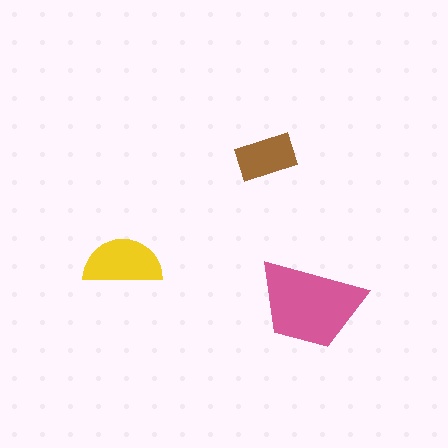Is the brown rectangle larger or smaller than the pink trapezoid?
Smaller.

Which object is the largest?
The pink trapezoid.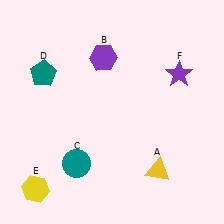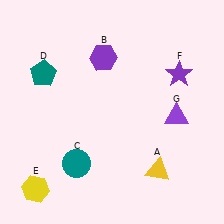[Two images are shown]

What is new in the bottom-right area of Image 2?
A purple triangle (G) was added in the bottom-right area of Image 2.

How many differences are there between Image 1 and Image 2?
There is 1 difference between the two images.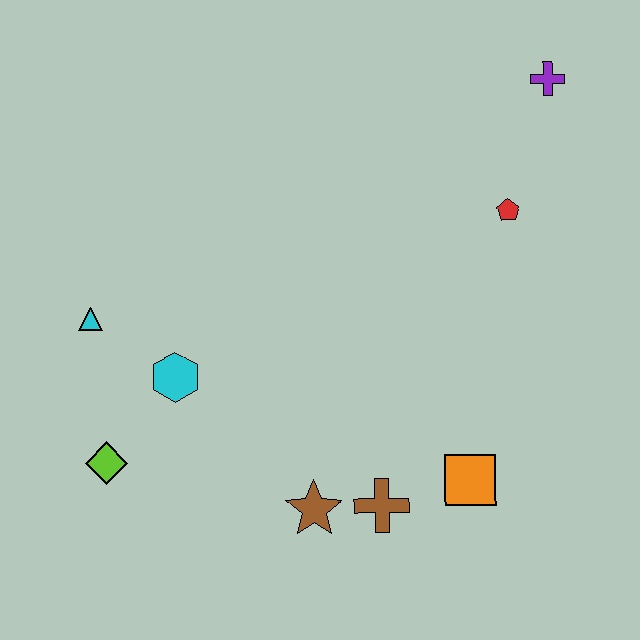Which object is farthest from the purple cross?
The lime diamond is farthest from the purple cross.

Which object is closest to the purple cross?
The red pentagon is closest to the purple cross.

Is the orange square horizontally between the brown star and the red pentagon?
Yes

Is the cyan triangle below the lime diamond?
No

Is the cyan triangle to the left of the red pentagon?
Yes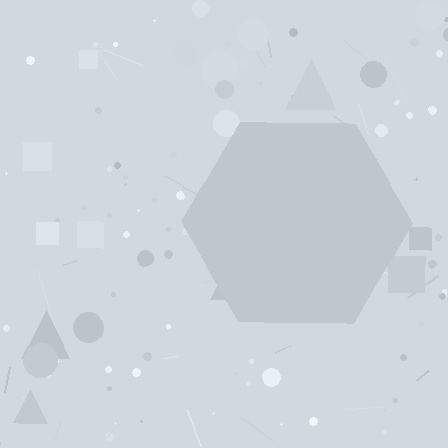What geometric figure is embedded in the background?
A hexagon is embedded in the background.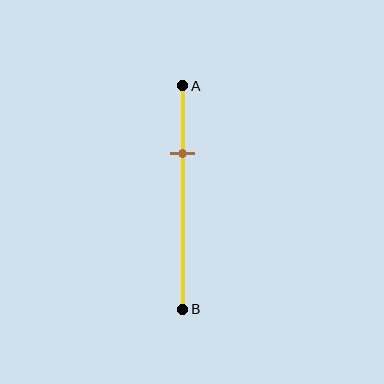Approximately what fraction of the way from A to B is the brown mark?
The brown mark is approximately 30% of the way from A to B.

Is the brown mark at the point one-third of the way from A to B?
No, the mark is at about 30% from A, not at the 33% one-third point.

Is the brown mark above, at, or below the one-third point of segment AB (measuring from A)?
The brown mark is above the one-third point of segment AB.